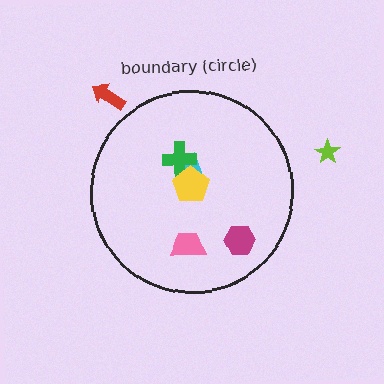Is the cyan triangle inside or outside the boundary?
Inside.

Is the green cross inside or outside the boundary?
Inside.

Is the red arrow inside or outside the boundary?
Outside.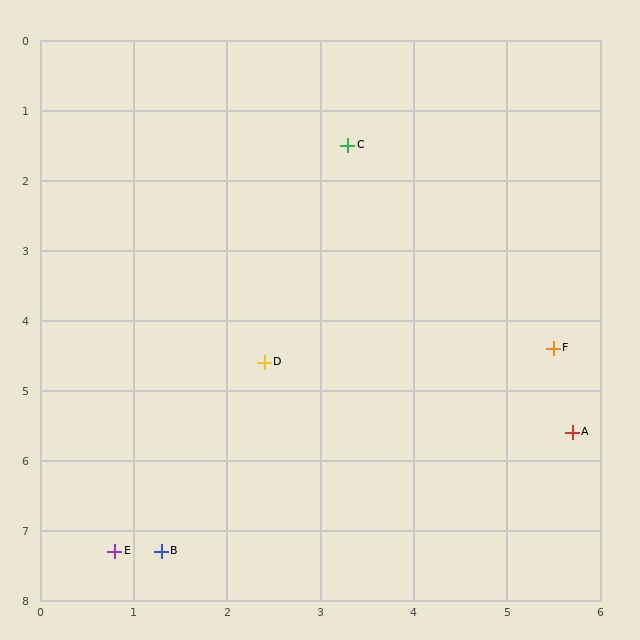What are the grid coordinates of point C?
Point C is at approximately (3.3, 1.5).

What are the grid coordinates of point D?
Point D is at approximately (2.4, 4.6).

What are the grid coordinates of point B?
Point B is at approximately (1.3, 7.3).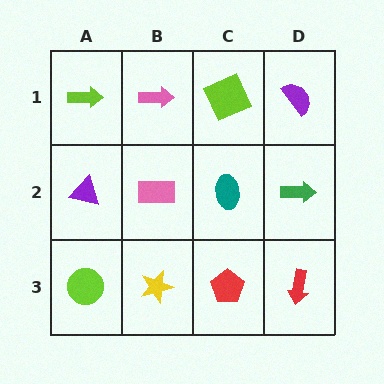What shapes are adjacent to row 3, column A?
A purple triangle (row 2, column A), a yellow star (row 3, column B).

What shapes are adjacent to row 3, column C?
A teal ellipse (row 2, column C), a yellow star (row 3, column B), a red arrow (row 3, column D).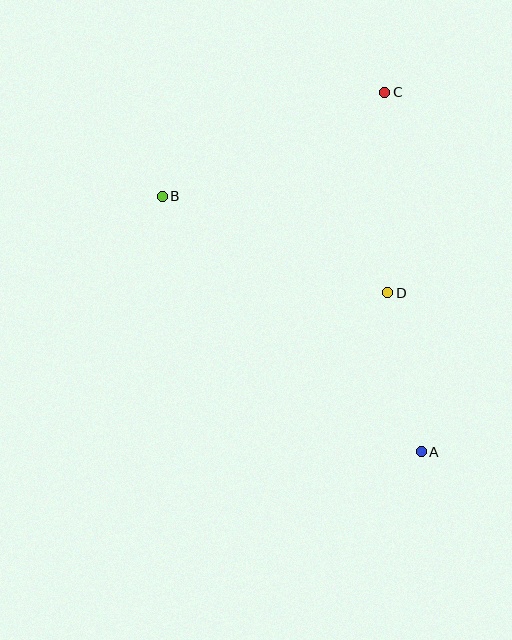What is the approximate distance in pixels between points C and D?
The distance between C and D is approximately 201 pixels.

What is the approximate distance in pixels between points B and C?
The distance between B and C is approximately 246 pixels.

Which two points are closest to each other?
Points A and D are closest to each other.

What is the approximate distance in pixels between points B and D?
The distance between B and D is approximately 245 pixels.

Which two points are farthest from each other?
Points A and B are farthest from each other.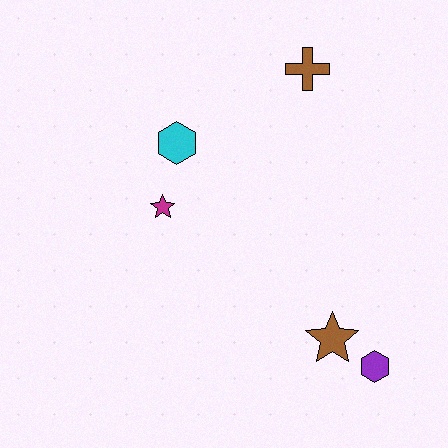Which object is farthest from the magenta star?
The purple hexagon is farthest from the magenta star.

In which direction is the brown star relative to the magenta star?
The brown star is to the right of the magenta star.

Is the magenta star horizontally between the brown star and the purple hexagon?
No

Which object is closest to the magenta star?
The cyan hexagon is closest to the magenta star.